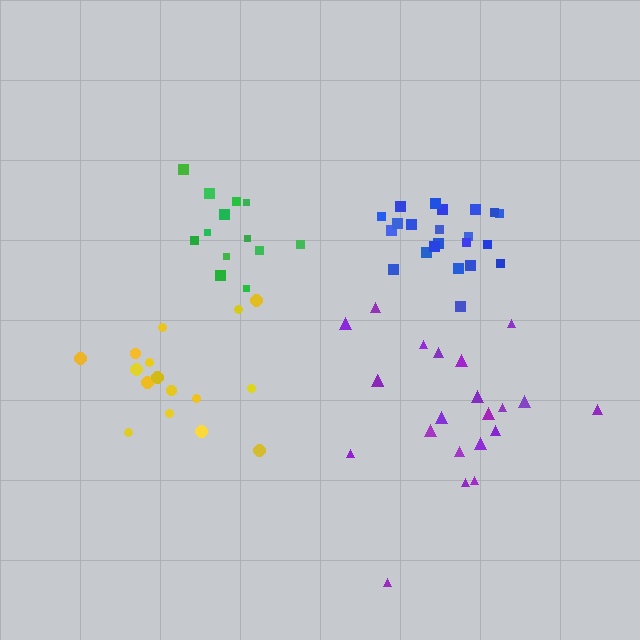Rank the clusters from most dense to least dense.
blue, green, yellow, purple.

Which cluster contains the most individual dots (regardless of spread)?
Blue (22).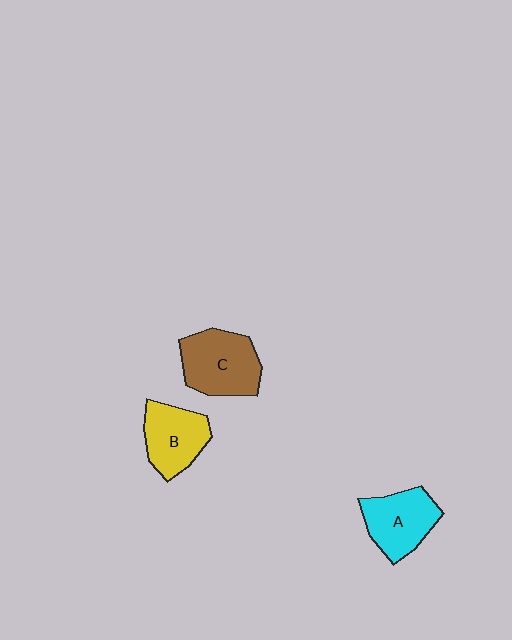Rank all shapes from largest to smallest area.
From largest to smallest: C (brown), A (cyan), B (yellow).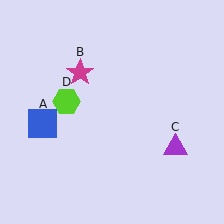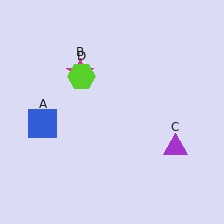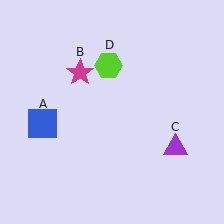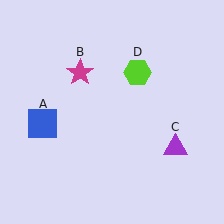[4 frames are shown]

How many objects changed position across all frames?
1 object changed position: lime hexagon (object D).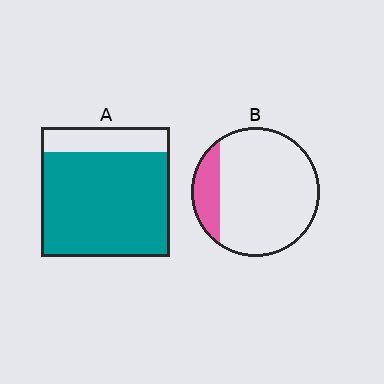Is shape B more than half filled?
No.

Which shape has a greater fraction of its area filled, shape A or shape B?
Shape A.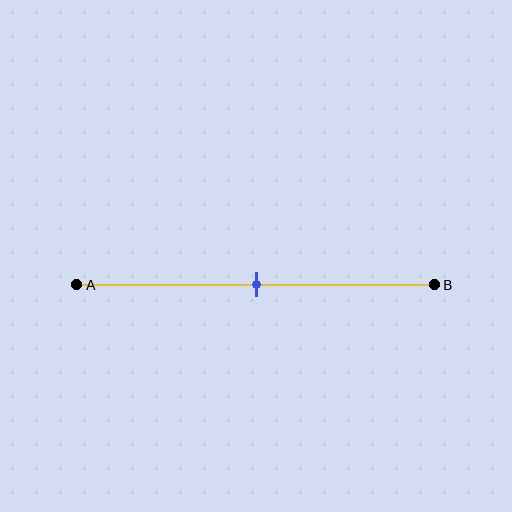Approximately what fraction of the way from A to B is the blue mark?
The blue mark is approximately 50% of the way from A to B.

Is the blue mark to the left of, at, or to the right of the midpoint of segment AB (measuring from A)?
The blue mark is approximately at the midpoint of segment AB.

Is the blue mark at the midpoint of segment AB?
Yes, the mark is approximately at the midpoint.